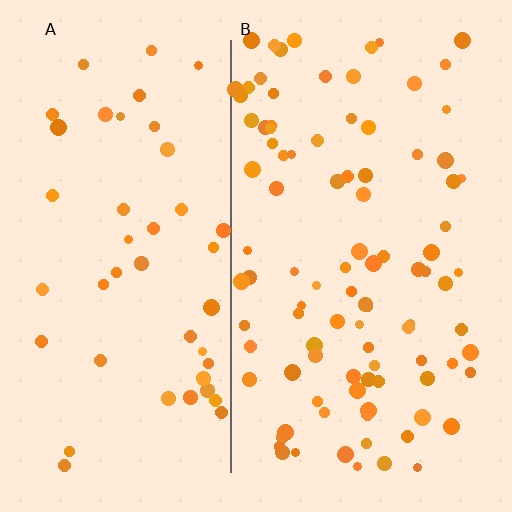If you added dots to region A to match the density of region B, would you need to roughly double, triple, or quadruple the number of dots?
Approximately double.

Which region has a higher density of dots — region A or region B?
B (the right).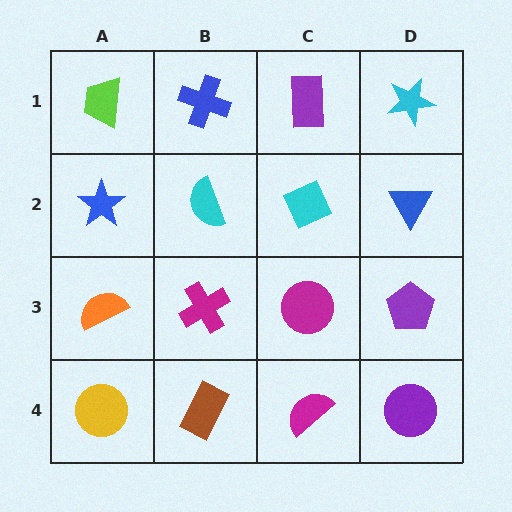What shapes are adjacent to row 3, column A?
A blue star (row 2, column A), a yellow circle (row 4, column A), a magenta cross (row 3, column B).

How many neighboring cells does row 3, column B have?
4.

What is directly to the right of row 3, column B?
A magenta circle.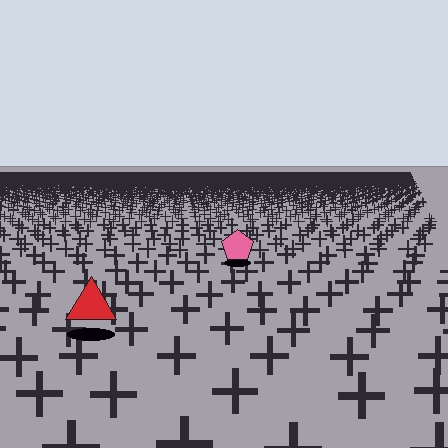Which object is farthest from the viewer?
The pink pentagon is farthest from the viewer. It appears smaller and the ground texture around it is denser.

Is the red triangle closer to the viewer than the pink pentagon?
Yes. The red triangle is closer — you can tell from the texture gradient: the ground texture is coarser near it.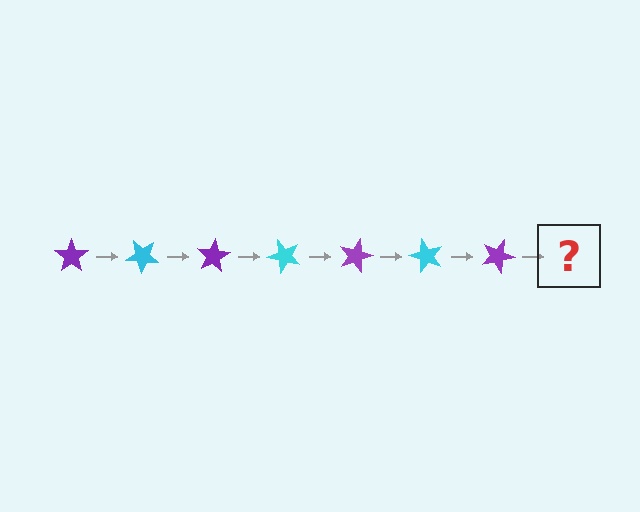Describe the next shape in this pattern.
It should be a cyan star, rotated 280 degrees from the start.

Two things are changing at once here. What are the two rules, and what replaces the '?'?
The two rules are that it rotates 40 degrees each step and the color cycles through purple and cyan. The '?' should be a cyan star, rotated 280 degrees from the start.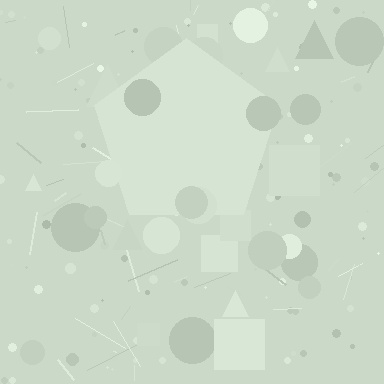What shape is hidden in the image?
A pentagon is hidden in the image.